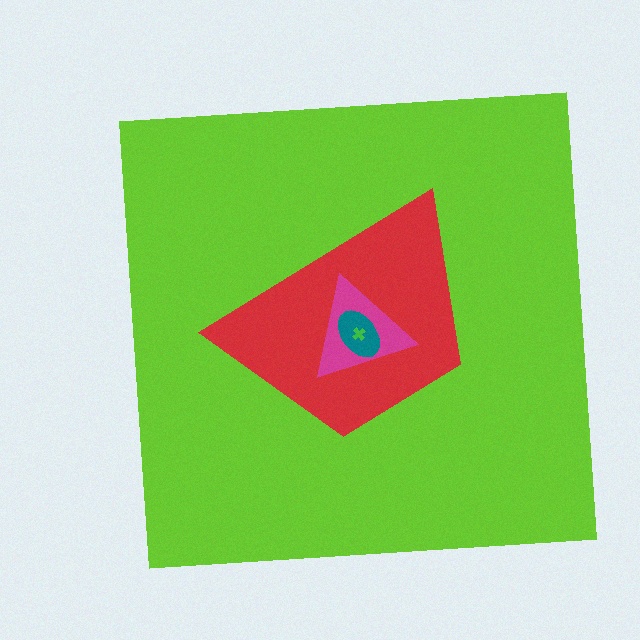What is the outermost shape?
The lime square.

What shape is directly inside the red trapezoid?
The magenta triangle.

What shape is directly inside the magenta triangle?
The teal ellipse.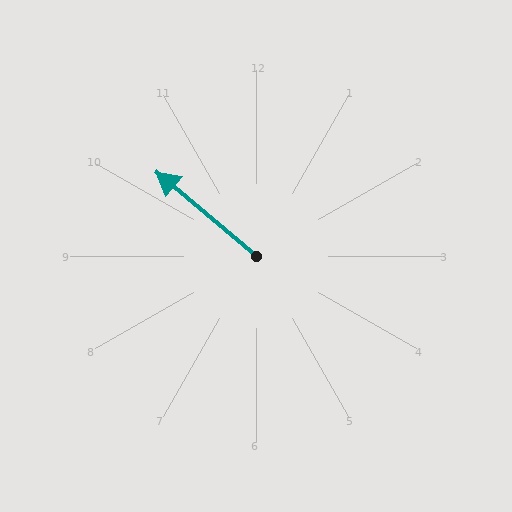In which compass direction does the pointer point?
Northwest.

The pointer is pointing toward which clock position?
Roughly 10 o'clock.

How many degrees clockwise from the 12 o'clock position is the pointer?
Approximately 310 degrees.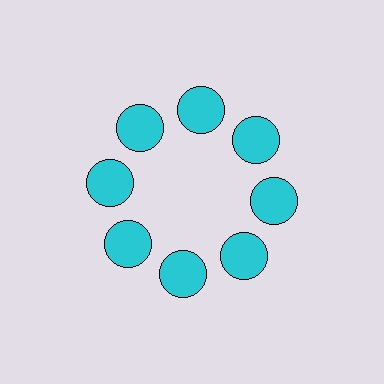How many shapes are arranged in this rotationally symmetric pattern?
There are 8 shapes, arranged in 8 groups of 1.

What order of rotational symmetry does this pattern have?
This pattern has 8-fold rotational symmetry.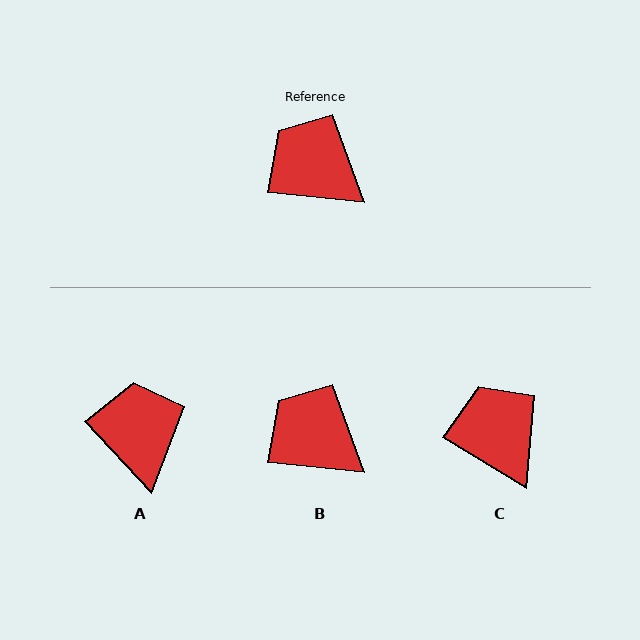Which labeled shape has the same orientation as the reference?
B.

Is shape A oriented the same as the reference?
No, it is off by about 41 degrees.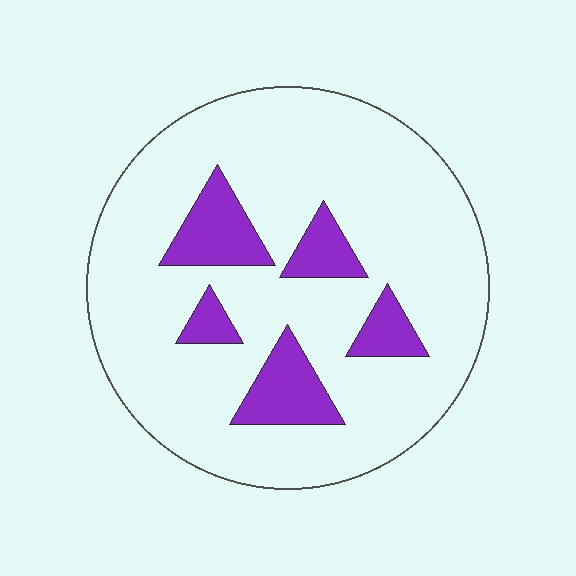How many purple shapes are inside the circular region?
5.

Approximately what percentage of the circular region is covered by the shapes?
Approximately 15%.